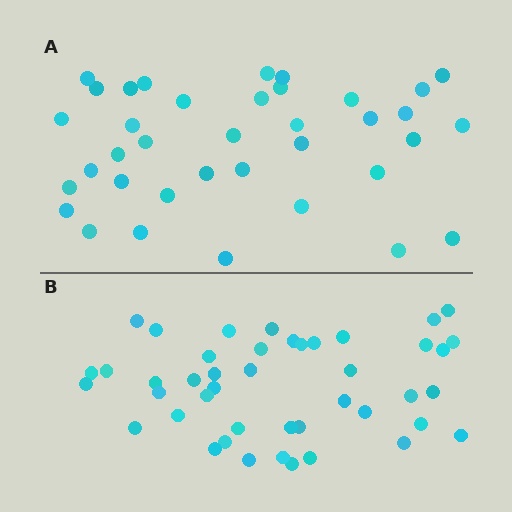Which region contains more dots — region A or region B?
Region B (the bottom region) has more dots.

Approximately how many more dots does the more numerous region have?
Region B has roughly 8 or so more dots than region A.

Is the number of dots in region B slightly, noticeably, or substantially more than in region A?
Region B has only slightly more — the two regions are fairly close. The ratio is roughly 1.2 to 1.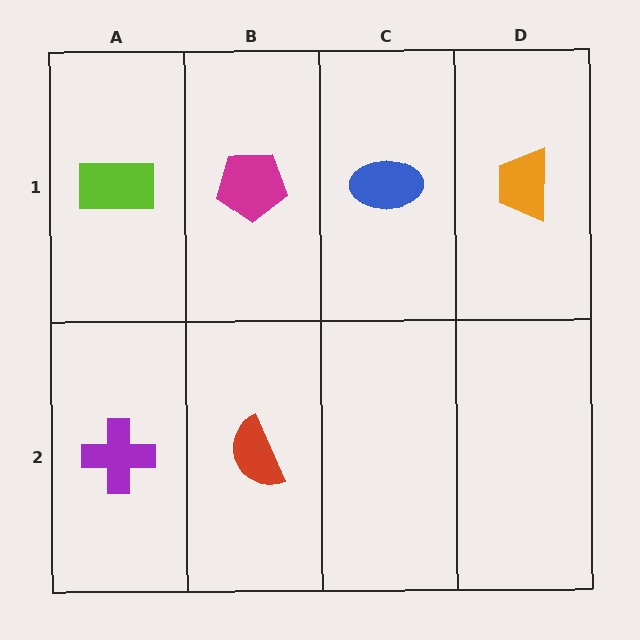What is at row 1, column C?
A blue ellipse.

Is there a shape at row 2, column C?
No, that cell is empty.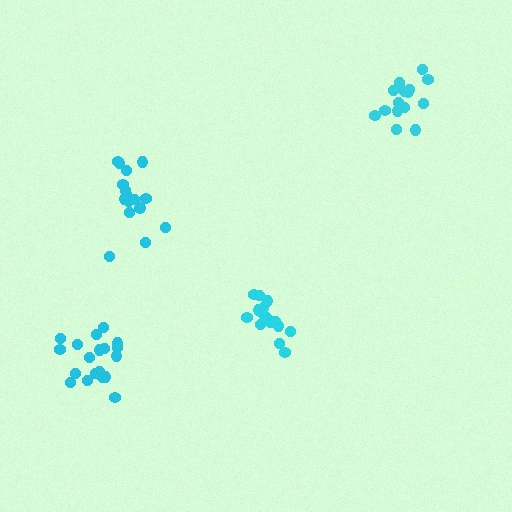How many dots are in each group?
Group 1: 19 dots, Group 2: 16 dots, Group 3: 16 dots, Group 4: 16 dots (67 total).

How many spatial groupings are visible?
There are 4 spatial groupings.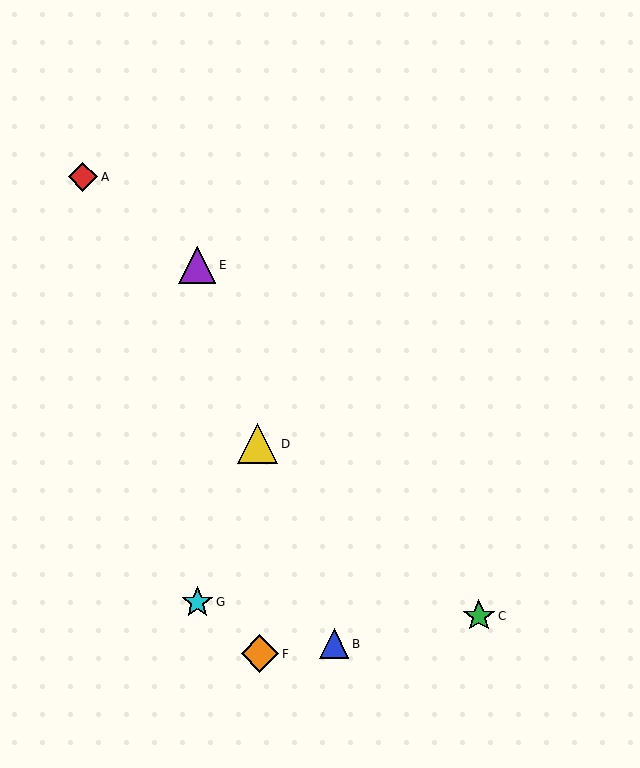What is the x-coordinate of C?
Object C is at x≈479.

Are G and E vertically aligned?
Yes, both are at x≈197.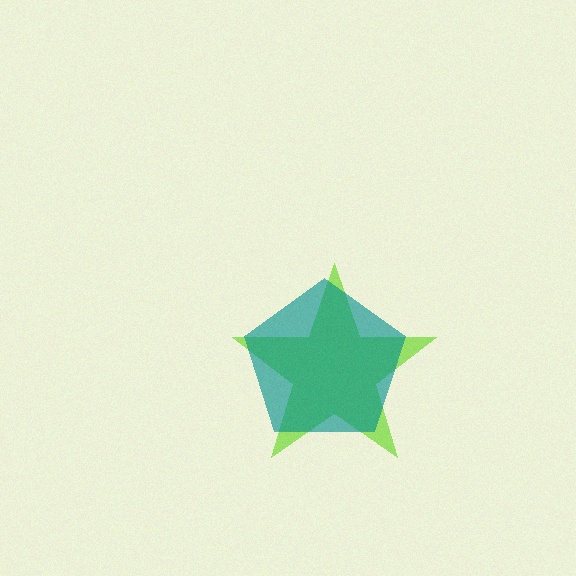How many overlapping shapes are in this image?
There are 2 overlapping shapes in the image.